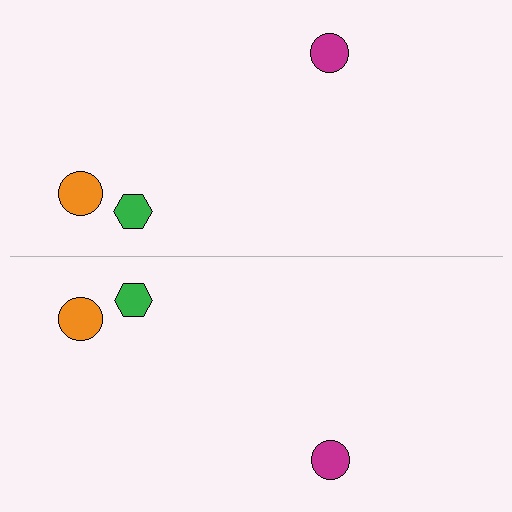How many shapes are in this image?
There are 6 shapes in this image.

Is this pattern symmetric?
Yes, this pattern has bilateral (reflection) symmetry.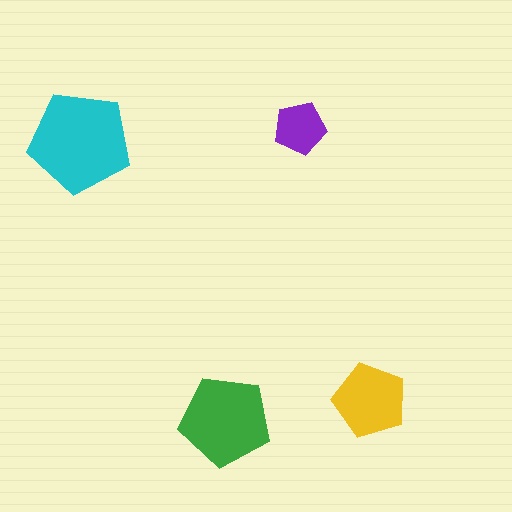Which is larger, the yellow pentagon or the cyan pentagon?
The cyan one.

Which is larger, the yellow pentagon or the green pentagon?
The green one.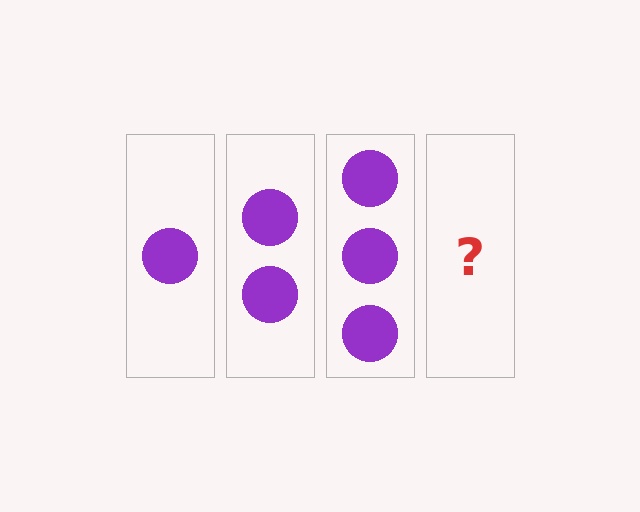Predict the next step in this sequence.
The next step is 4 circles.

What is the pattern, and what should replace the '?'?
The pattern is that each step adds one more circle. The '?' should be 4 circles.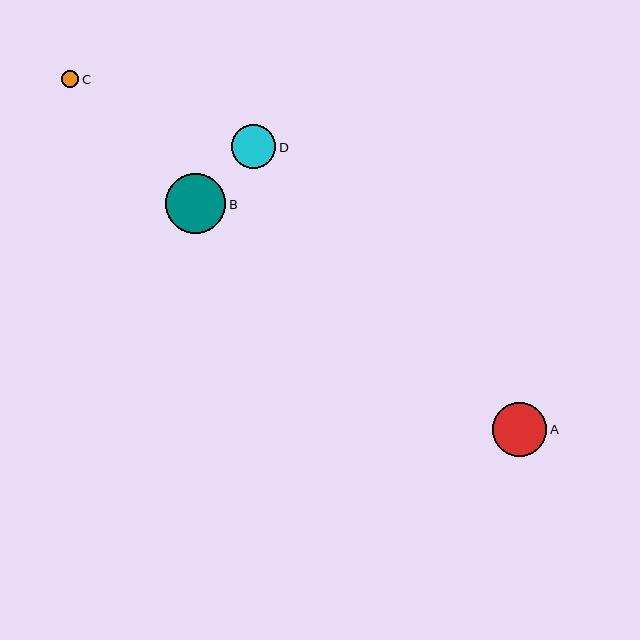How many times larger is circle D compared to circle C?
Circle D is approximately 2.6 times the size of circle C.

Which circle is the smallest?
Circle C is the smallest with a size of approximately 17 pixels.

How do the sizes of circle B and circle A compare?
Circle B and circle A are approximately the same size.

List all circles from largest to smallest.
From largest to smallest: B, A, D, C.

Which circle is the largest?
Circle B is the largest with a size of approximately 60 pixels.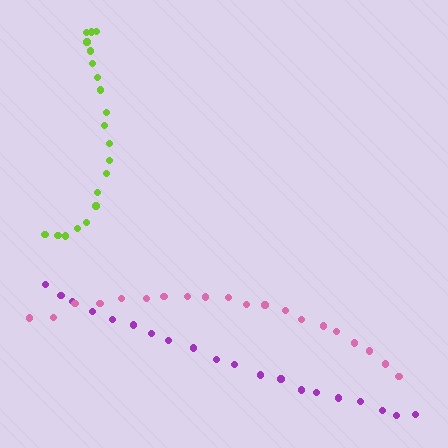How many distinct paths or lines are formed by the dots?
There are 3 distinct paths.